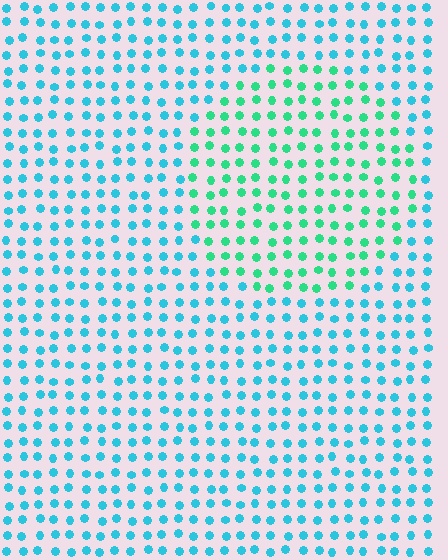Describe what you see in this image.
The image is filled with small cyan elements in a uniform arrangement. A circle-shaped region is visible where the elements are tinted to a slightly different hue, forming a subtle color boundary.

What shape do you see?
I see a circle.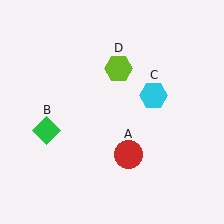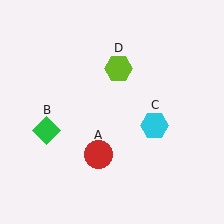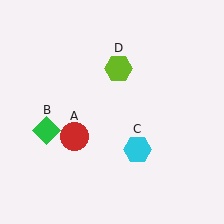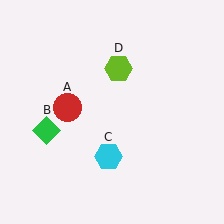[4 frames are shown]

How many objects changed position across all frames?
2 objects changed position: red circle (object A), cyan hexagon (object C).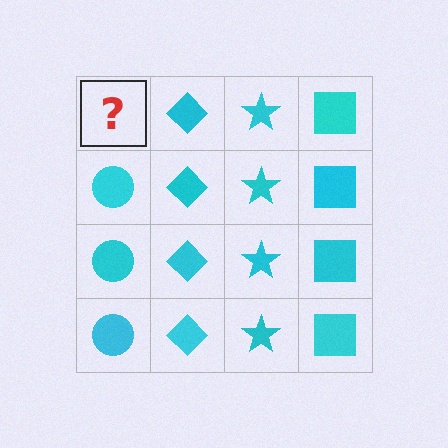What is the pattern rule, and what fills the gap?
The rule is that each column has a consistent shape. The gap should be filled with a cyan circle.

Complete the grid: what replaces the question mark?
The question mark should be replaced with a cyan circle.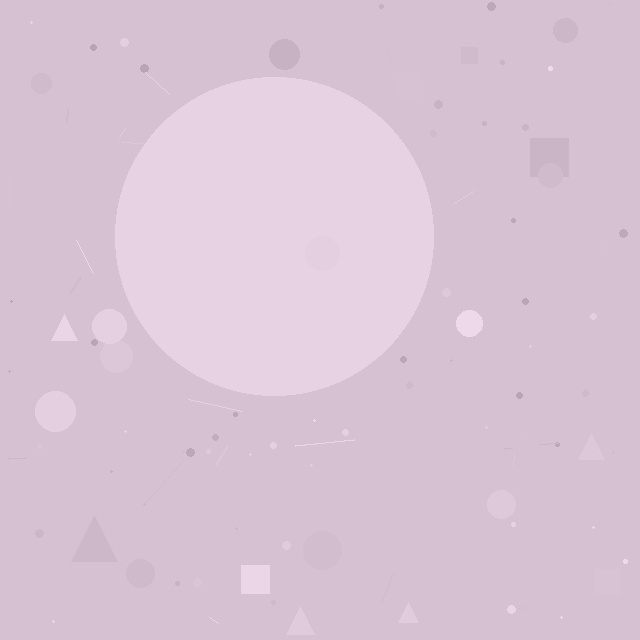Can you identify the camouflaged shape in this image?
The camouflaged shape is a circle.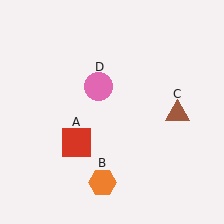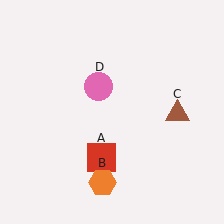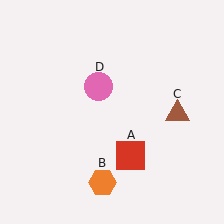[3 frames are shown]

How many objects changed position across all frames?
1 object changed position: red square (object A).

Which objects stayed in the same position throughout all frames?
Orange hexagon (object B) and brown triangle (object C) and pink circle (object D) remained stationary.